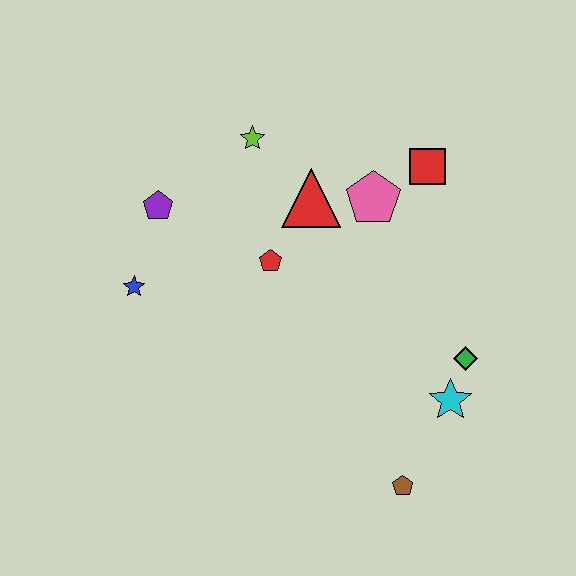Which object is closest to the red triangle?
The pink pentagon is closest to the red triangle.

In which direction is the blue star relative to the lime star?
The blue star is below the lime star.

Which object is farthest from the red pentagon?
The brown pentagon is farthest from the red pentagon.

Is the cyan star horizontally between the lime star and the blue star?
No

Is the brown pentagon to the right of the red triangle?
Yes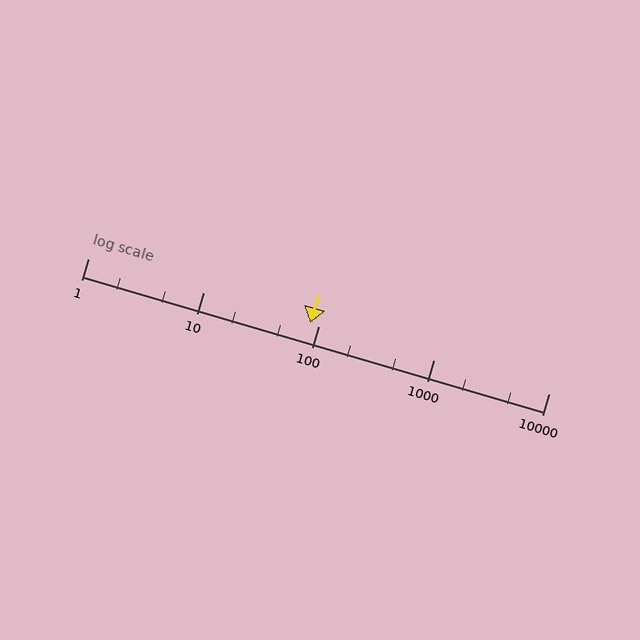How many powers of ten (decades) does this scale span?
The scale spans 4 decades, from 1 to 10000.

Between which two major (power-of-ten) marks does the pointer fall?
The pointer is between 10 and 100.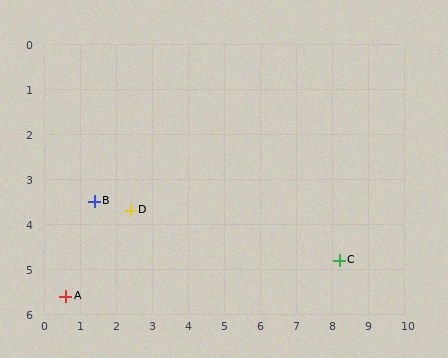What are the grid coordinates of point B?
Point B is at approximately (1.4, 3.5).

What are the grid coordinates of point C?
Point C is at approximately (8.2, 4.8).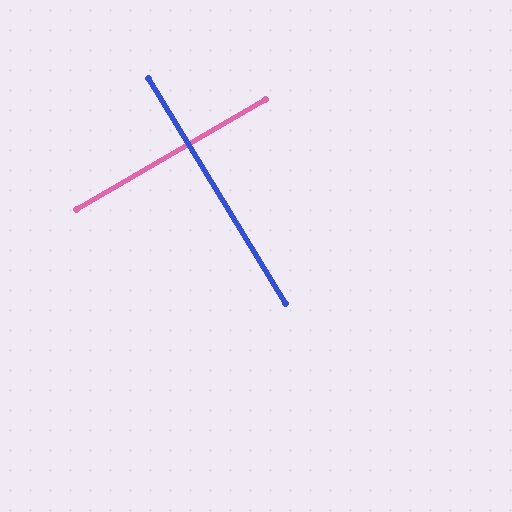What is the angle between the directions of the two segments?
Approximately 89 degrees.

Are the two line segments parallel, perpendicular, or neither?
Perpendicular — they meet at approximately 89°.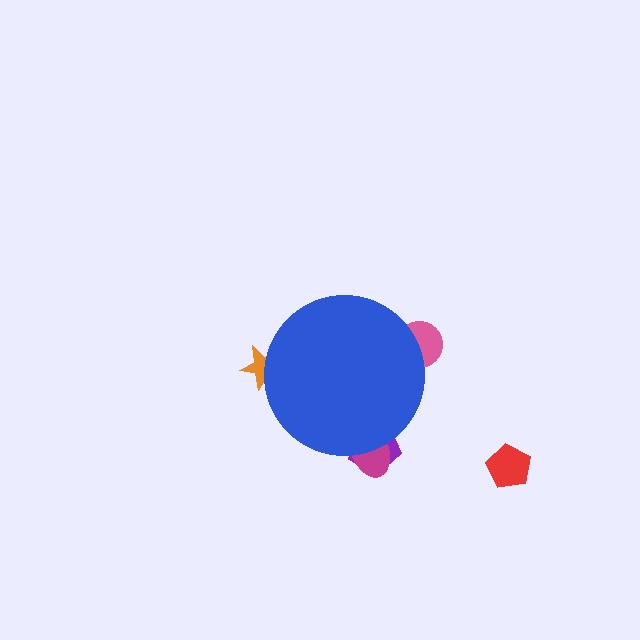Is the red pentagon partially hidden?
No, the red pentagon is fully visible.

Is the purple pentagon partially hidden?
Yes, the purple pentagon is partially hidden behind the blue circle.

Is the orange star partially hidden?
Yes, the orange star is partially hidden behind the blue circle.